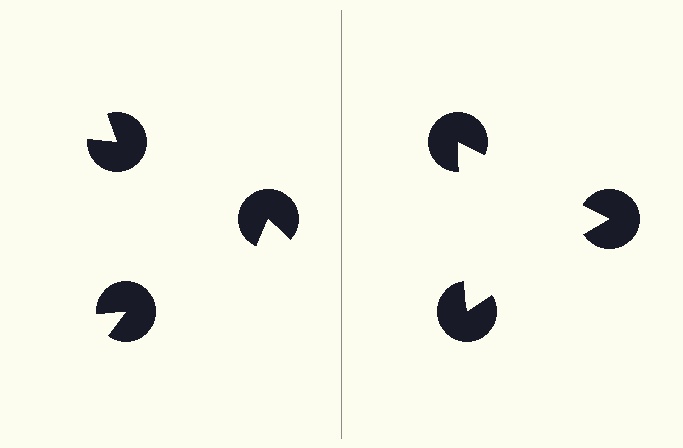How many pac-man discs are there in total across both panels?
6 — 3 on each side.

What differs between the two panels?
The pac-man discs are positioned identically on both sides; only the wedge orientations differ. On the right they align to a triangle; on the left they are misaligned.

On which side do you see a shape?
An illusory triangle appears on the right side. On the left side the wedge cuts are rotated, so no coherent shape forms.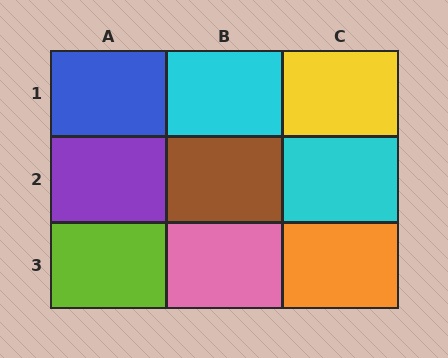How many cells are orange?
1 cell is orange.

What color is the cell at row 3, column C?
Orange.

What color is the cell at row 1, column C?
Yellow.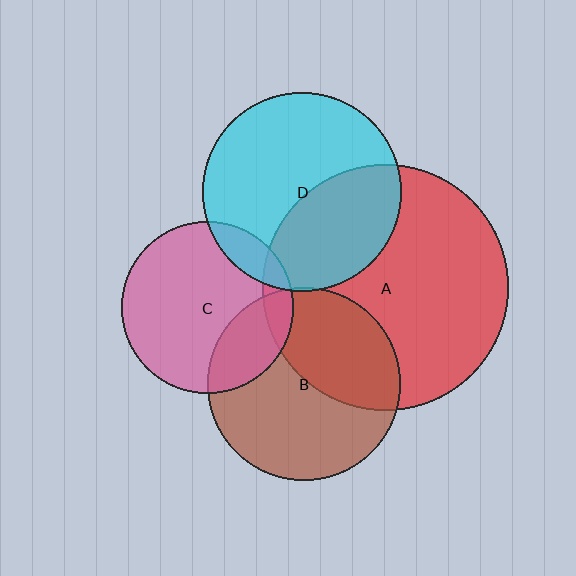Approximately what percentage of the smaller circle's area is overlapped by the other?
Approximately 25%.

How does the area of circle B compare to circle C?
Approximately 1.3 times.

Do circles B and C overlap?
Yes.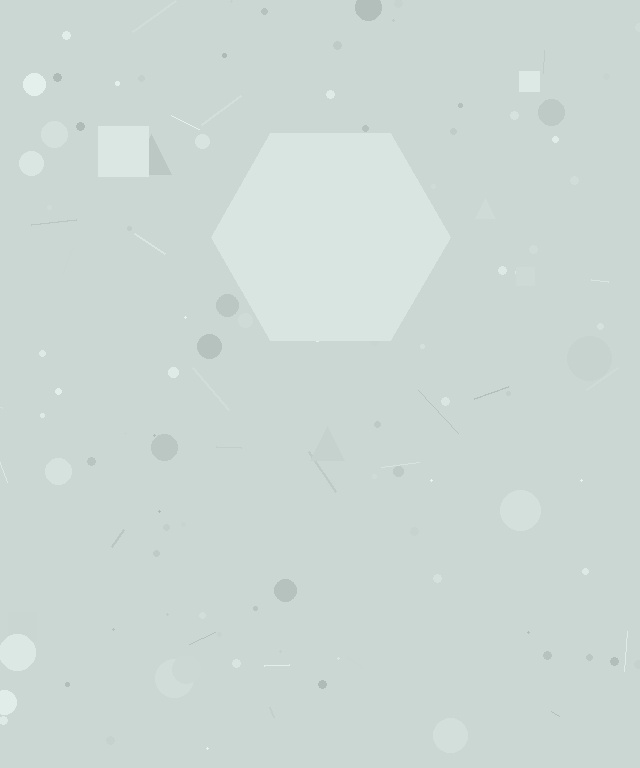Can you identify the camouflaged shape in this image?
The camouflaged shape is a hexagon.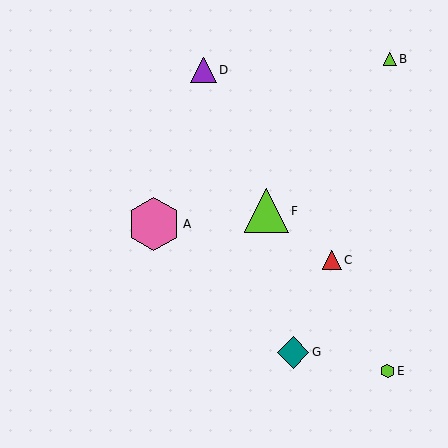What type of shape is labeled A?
Shape A is a pink hexagon.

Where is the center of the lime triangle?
The center of the lime triangle is at (390, 59).